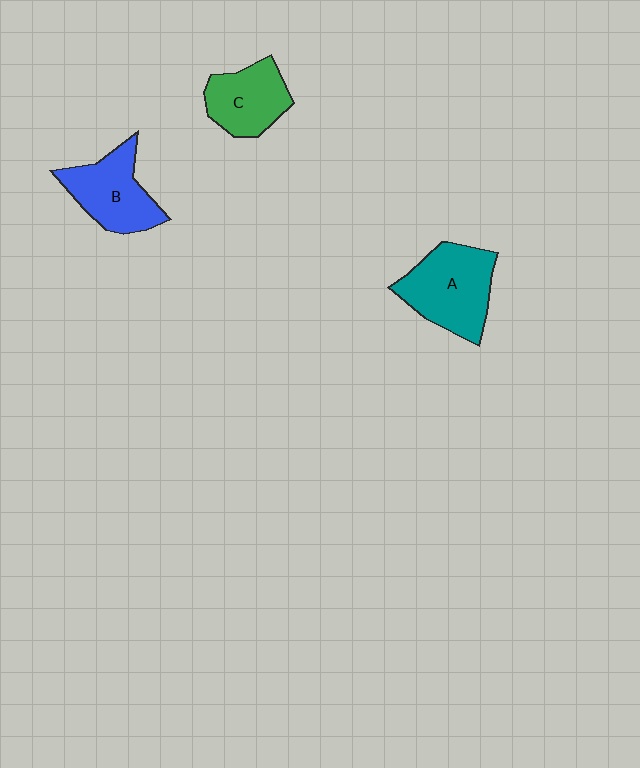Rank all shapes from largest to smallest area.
From largest to smallest: A (teal), B (blue), C (green).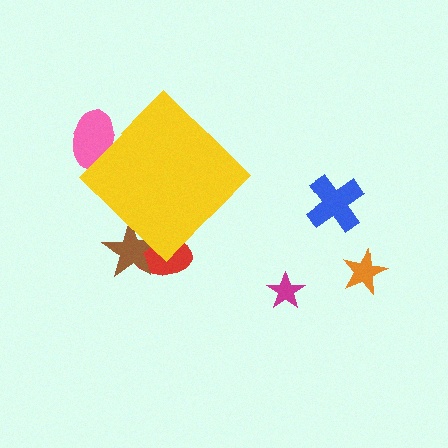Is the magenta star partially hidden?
No, the magenta star is fully visible.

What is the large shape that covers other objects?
A yellow diamond.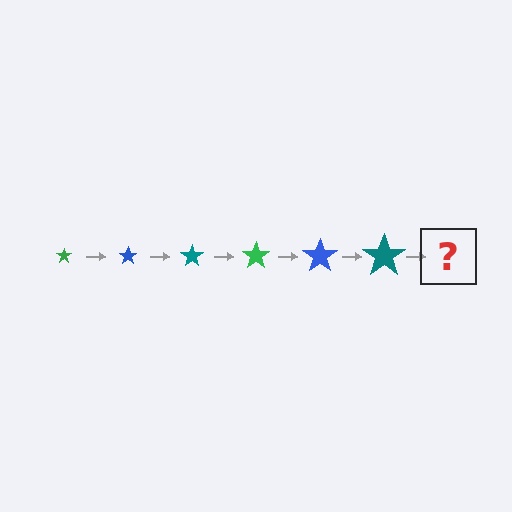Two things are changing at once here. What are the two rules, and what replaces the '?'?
The two rules are that the star grows larger each step and the color cycles through green, blue, and teal. The '?' should be a green star, larger than the previous one.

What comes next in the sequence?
The next element should be a green star, larger than the previous one.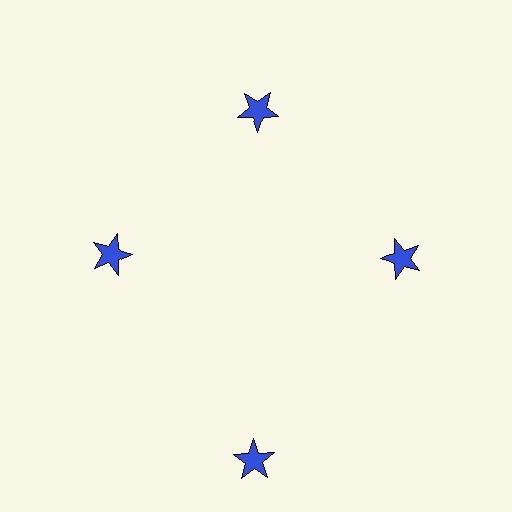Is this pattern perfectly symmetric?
No. The 4 blue stars are arranged in a ring, but one element near the 6 o'clock position is pushed outward from the center, breaking the 4-fold rotational symmetry.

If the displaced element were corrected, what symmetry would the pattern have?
It would have 4-fold rotational symmetry — the pattern would map onto itself every 90 degrees.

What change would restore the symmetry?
The symmetry would be restored by moving it inward, back onto the ring so that all 4 stars sit at equal angles and equal distance from the center.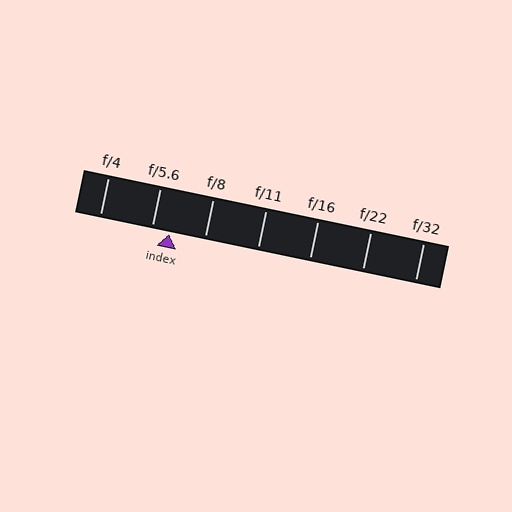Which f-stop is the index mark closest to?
The index mark is closest to f/5.6.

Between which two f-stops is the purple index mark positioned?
The index mark is between f/5.6 and f/8.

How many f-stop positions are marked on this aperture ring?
There are 7 f-stop positions marked.